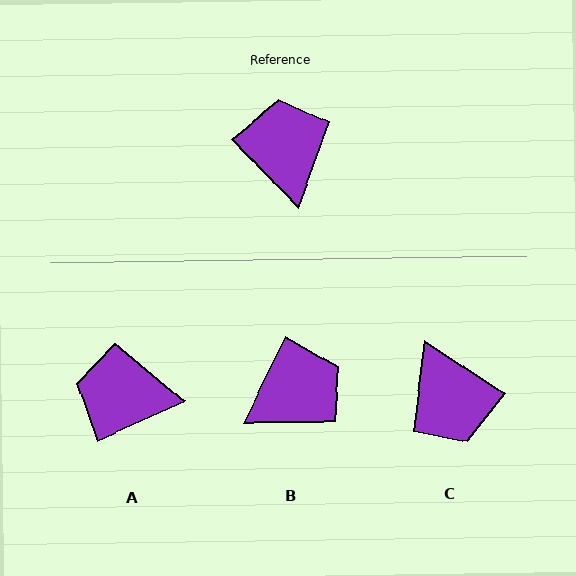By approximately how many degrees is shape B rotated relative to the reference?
Approximately 70 degrees clockwise.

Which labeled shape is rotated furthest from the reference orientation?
C, about 167 degrees away.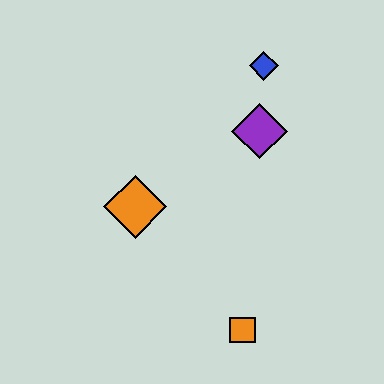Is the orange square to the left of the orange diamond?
No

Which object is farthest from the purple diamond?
The orange square is farthest from the purple diamond.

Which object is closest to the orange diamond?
The purple diamond is closest to the orange diamond.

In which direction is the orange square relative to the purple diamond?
The orange square is below the purple diamond.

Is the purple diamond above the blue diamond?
No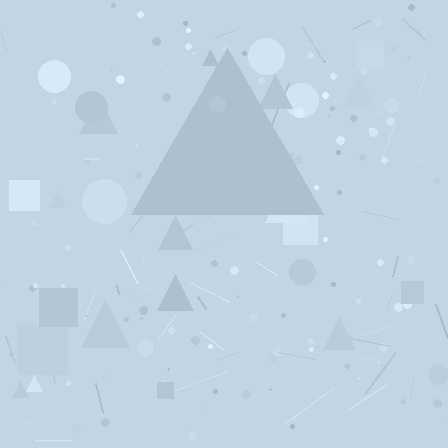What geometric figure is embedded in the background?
A triangle is embedded in the background.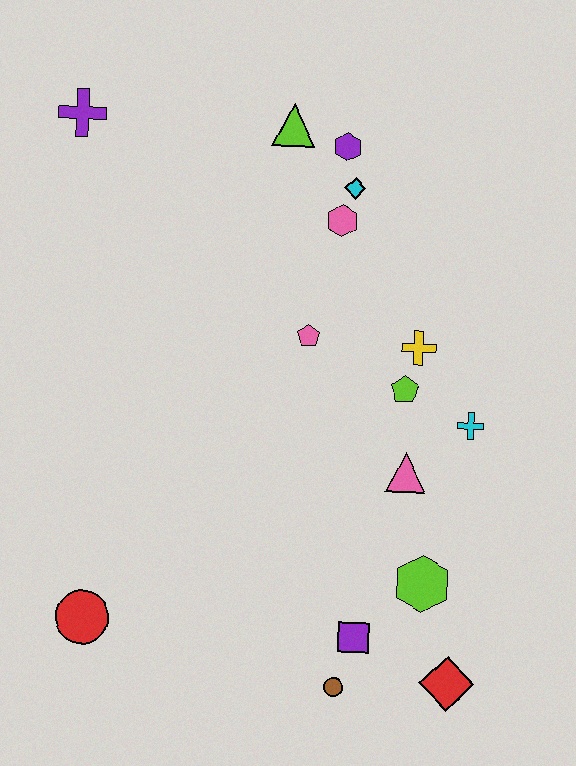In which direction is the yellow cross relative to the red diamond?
The yellow cross is above the red diamond.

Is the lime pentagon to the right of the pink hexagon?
Yes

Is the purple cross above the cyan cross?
Yes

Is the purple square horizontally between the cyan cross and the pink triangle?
No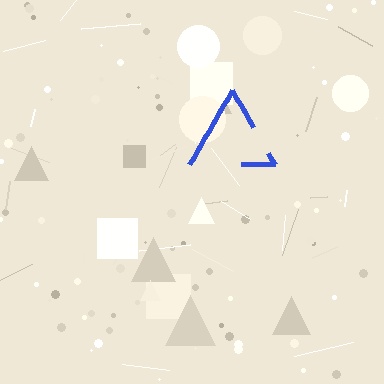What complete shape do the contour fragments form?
The contour fragments form a triangle.